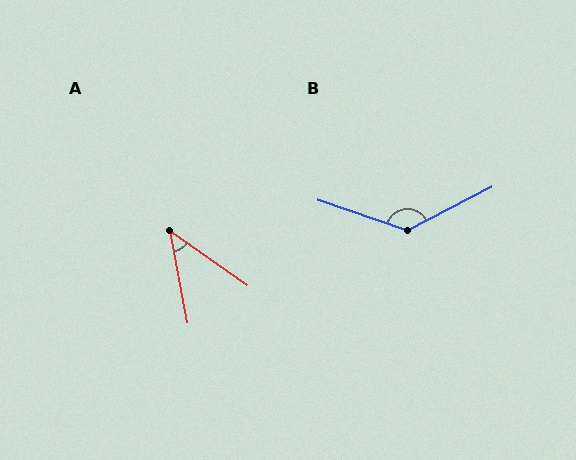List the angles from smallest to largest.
A (44°), B (134°).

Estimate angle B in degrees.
Approximately 134 degrees.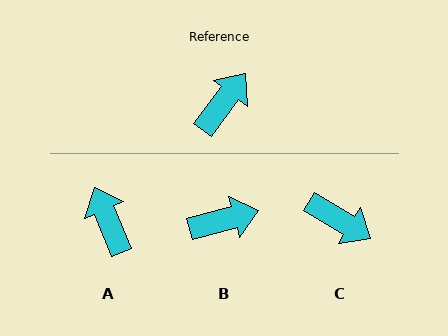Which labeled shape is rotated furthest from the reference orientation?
C, about 84 degrees away.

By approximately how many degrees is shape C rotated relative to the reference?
Approximately 84 degrees clockwise.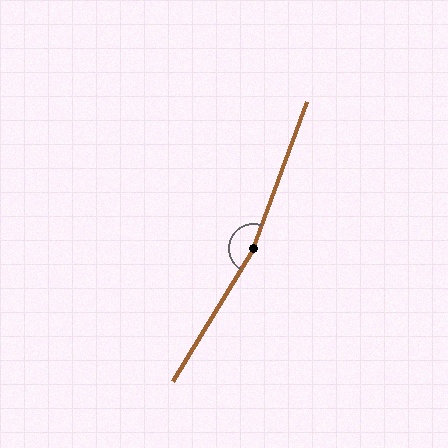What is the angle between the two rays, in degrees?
Approximately 169 degrees.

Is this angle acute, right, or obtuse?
It is obtuse.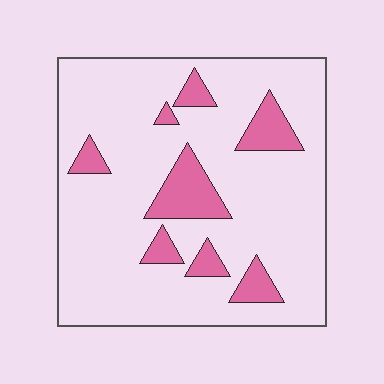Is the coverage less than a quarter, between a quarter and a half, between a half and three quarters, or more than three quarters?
Less than a quarter.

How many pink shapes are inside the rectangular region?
8.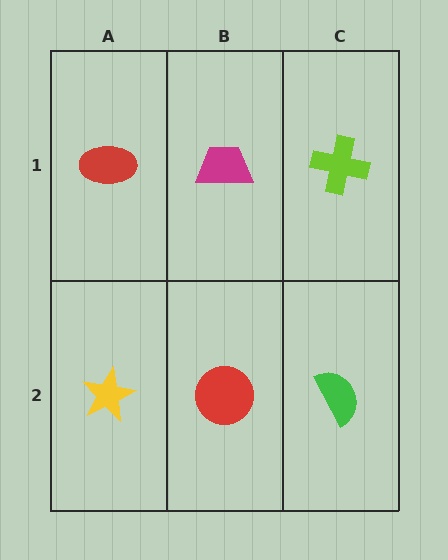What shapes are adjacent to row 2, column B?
A magenta trapezoid (row 1, column B), a yellow star (row 2, column A), a green semicircle (row 2, column C).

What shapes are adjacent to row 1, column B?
A red circle (row 2, column B), a red ellipse (row 1, column A), a lime cross (row 1, column C).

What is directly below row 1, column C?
A green semicircle.